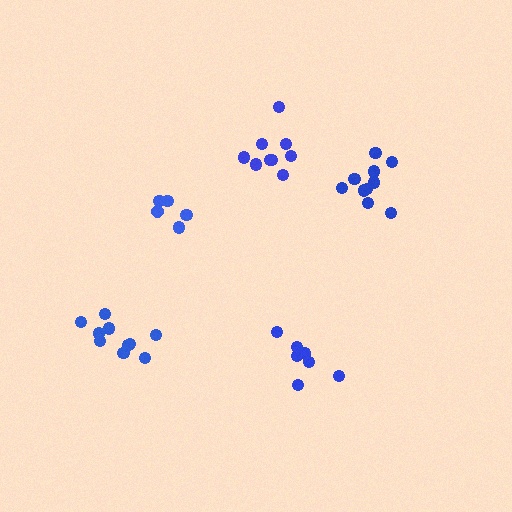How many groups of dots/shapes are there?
There are 5 groups.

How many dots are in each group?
Group 1: 8 dots, Group 2: 10 dots, Group 3: 5 dots, Group 4: 9 dots, Group 5: 10 dots (42 total).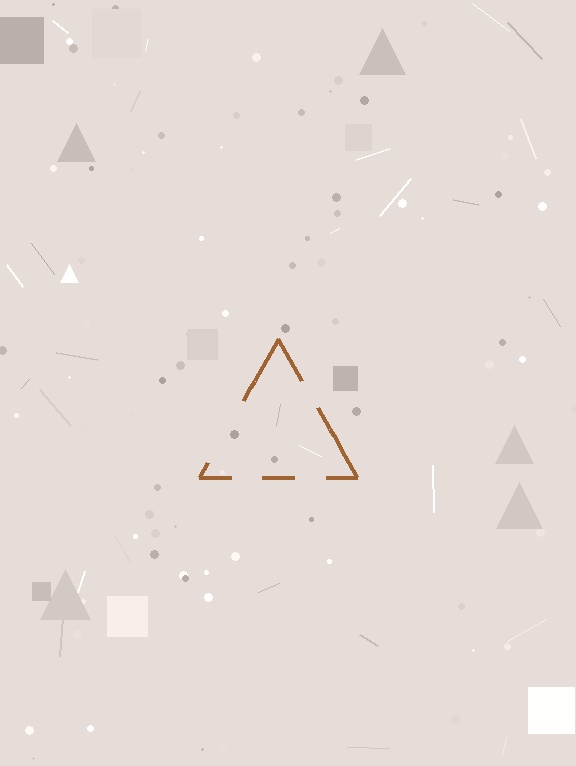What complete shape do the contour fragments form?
The contour fragments form a triangle.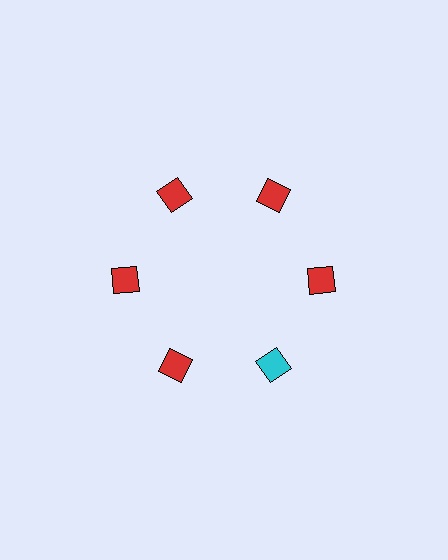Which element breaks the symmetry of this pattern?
The cyan diamond at roughly the 5 o'clock position breaks the symmetry. All other shapes are red diamonds.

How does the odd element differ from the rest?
It has a different color: cyan instead of red.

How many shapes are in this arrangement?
There are 6 shapes arranged in a ring pattern.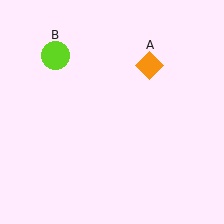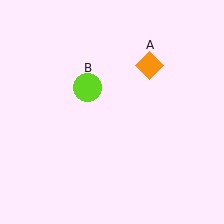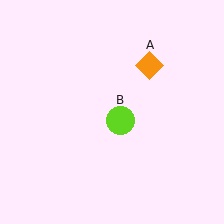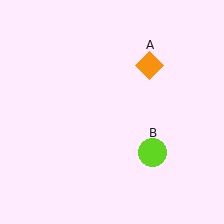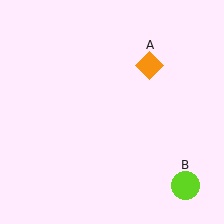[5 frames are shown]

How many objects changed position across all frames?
1 object changed position: lime circle (object B).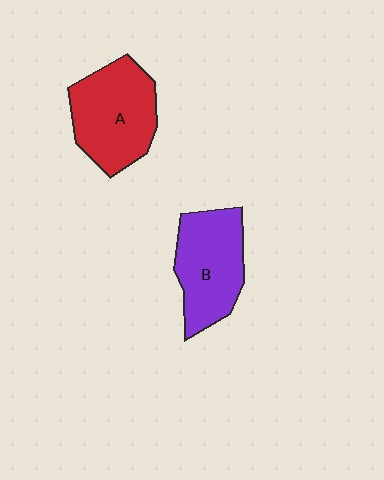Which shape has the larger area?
Shape A (red).